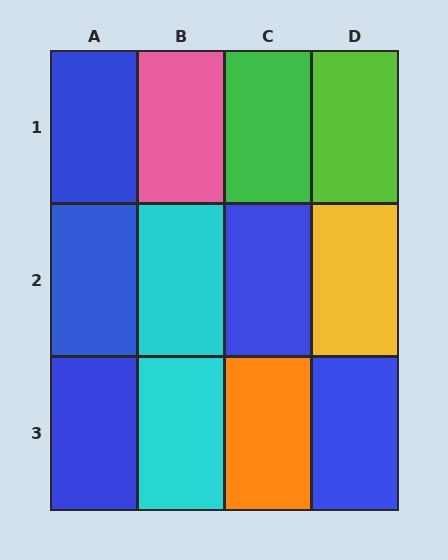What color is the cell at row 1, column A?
Blue.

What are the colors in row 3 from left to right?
Blue, cyan, orange, blue.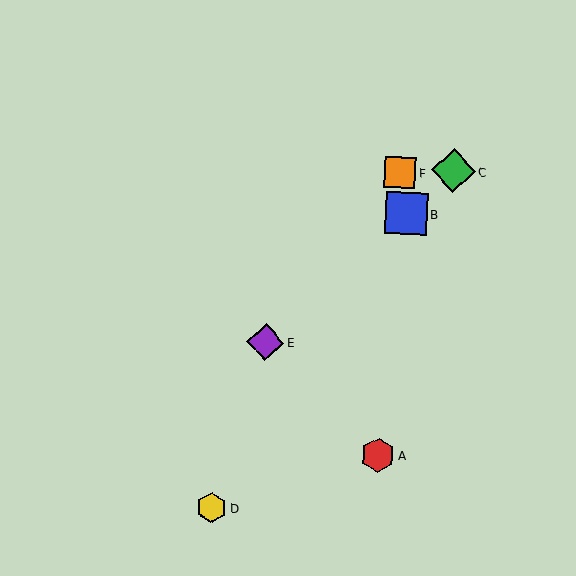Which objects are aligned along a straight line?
Objects B, C, E are aligned along a straight line.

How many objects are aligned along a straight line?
3 objects (B, C, E) are aligned along a straight line.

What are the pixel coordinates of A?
Object A is at (378, 455).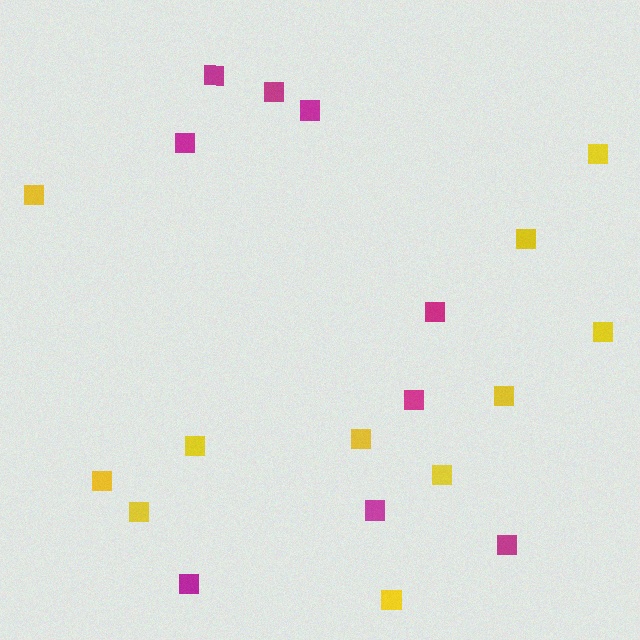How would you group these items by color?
There are 2 groups: one group of yellow squares (11) and one group of magenta squares (9).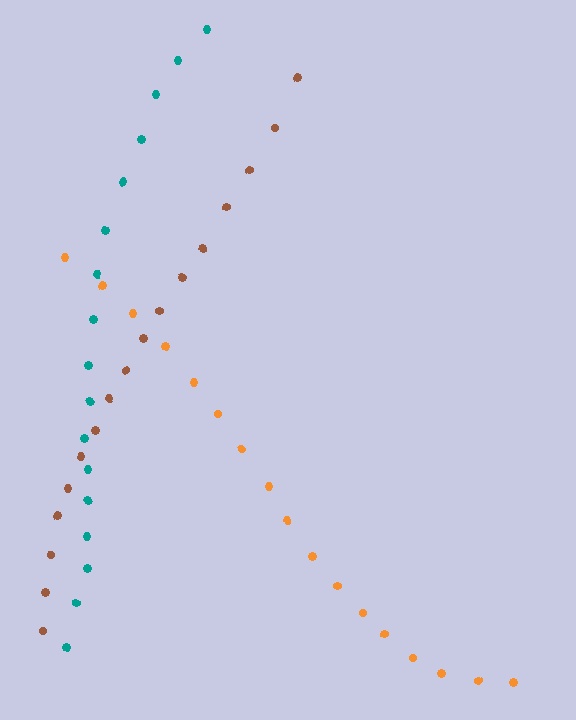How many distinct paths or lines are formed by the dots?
There are 3 distinct paths.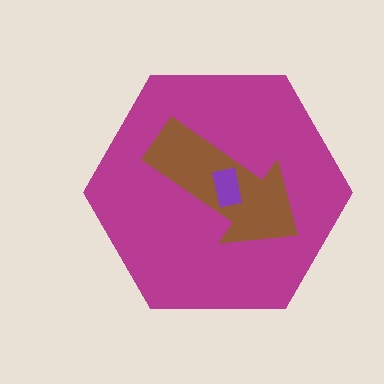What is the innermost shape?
The purple rectangle.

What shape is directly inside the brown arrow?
The purple rectangle.